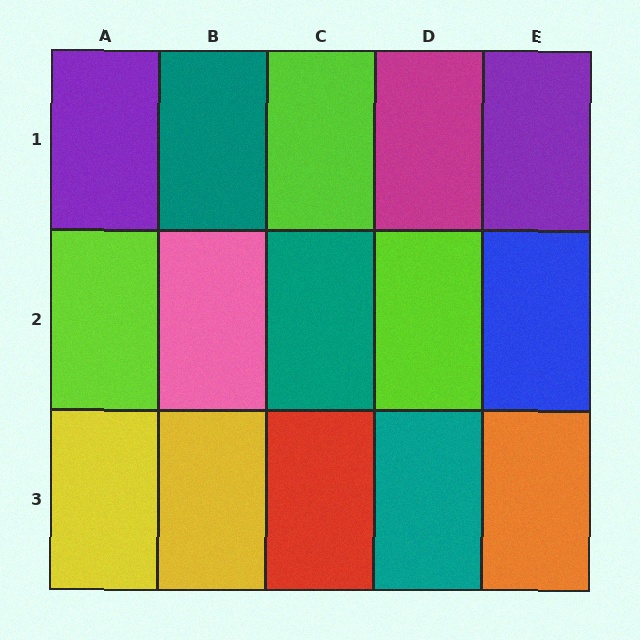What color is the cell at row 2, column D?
Lime.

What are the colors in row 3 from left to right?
Yellow, yellow, red, teal, orange.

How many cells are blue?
1 cell is blue.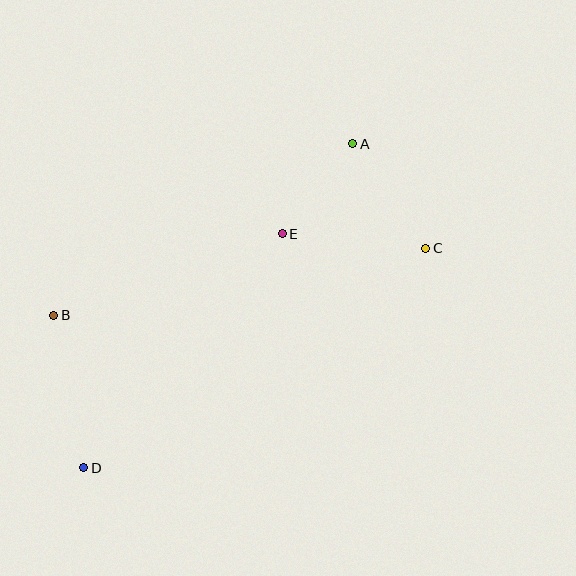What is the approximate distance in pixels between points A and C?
The distance between A and C is approximately 128 pixels.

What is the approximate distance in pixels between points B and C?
The distance between B and C is approximately 378 pixels.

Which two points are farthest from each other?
Points A and D are farthest from each other.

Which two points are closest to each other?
Points A and E are closest to each other.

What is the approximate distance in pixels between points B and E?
The distance between B and E is approximately 243 pixels.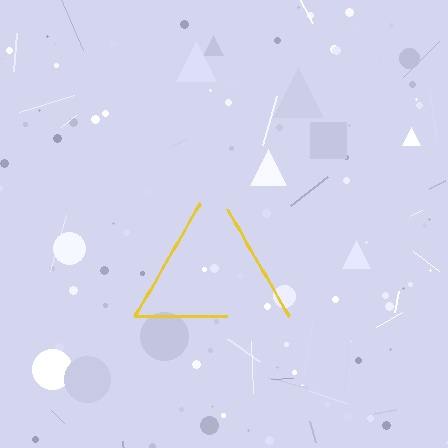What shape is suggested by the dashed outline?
The dashed outline suggests a triangle.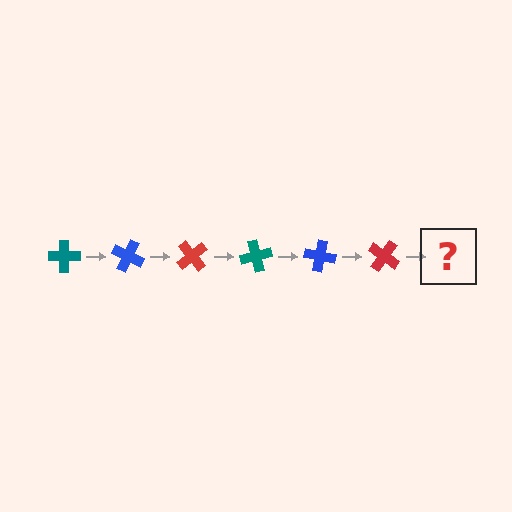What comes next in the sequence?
The next element should be a teal cross, rotated 150 degrees from the start.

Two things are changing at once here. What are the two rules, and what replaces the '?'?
The two rules are that it rotates 25 degrees each step and the color cycles through teal, blue, and red. The '?' should be a teal cross, rotated 150 degrees from the start.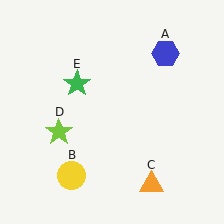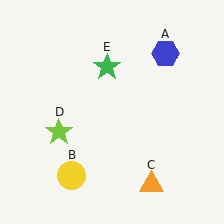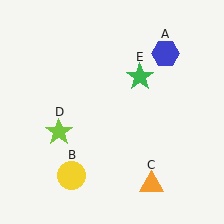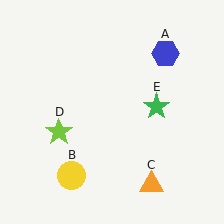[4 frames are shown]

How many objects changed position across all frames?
1 object changed position: green star (object E).